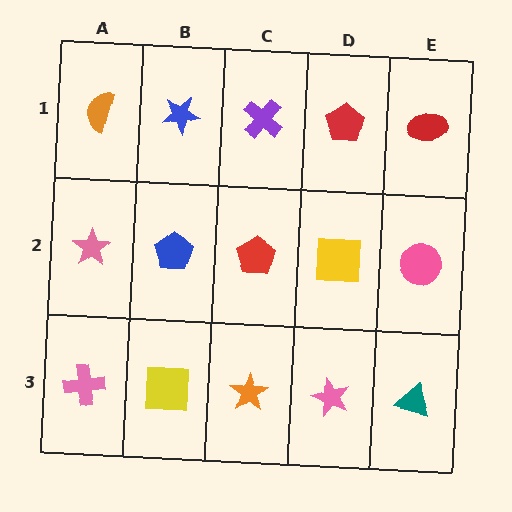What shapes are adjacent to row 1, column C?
A red pentagon (row 2, column C), a blue star (row 1, column B), a red pentagon (row 1, column D).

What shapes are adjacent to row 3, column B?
A blue pentagon (row 2, column B), a pink cross (row 3, column A), an orange star (row 3, column C).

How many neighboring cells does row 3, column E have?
2.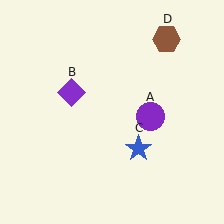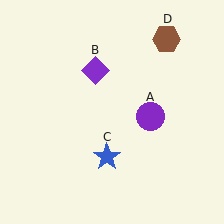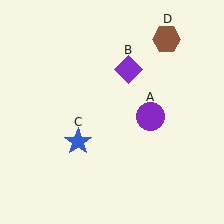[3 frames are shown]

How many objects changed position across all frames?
2 objects changed position: purple diamond (object B), blue star (object C).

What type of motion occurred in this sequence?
The purple diamond (object B), blue star (object C) rotated clockwise around the center of the scene.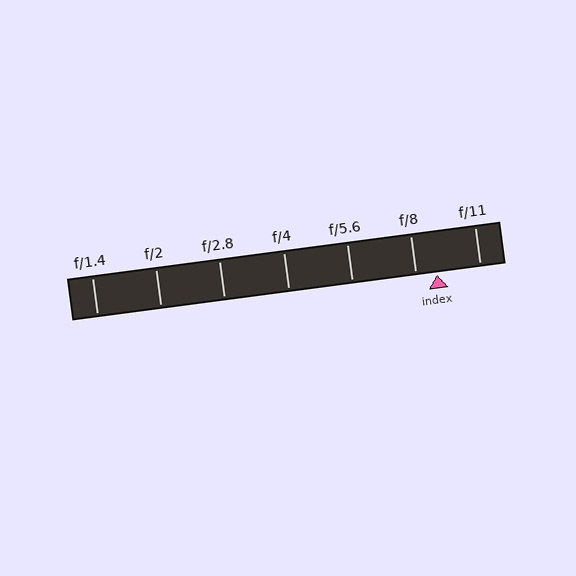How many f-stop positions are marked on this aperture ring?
There are 7 f-stop positions marked.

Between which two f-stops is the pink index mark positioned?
The index mark is between f/8 and f/11.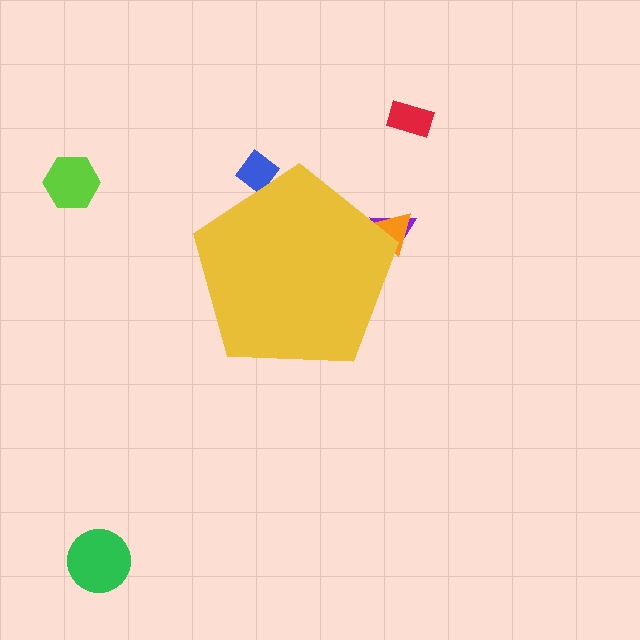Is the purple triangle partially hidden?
Yes, the purple triangle is partially hidden behind the yellow pentagon.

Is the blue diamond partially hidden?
Yes, the blue diamond is partially hidden behind the yellow pentagon.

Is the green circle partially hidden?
No, the green circle is fully visible.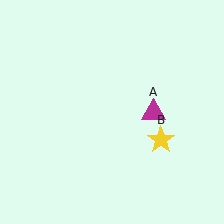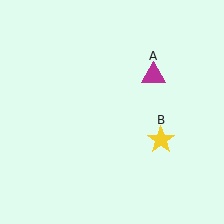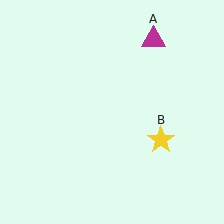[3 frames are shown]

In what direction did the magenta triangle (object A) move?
The magenta triangle (object A) moved up.